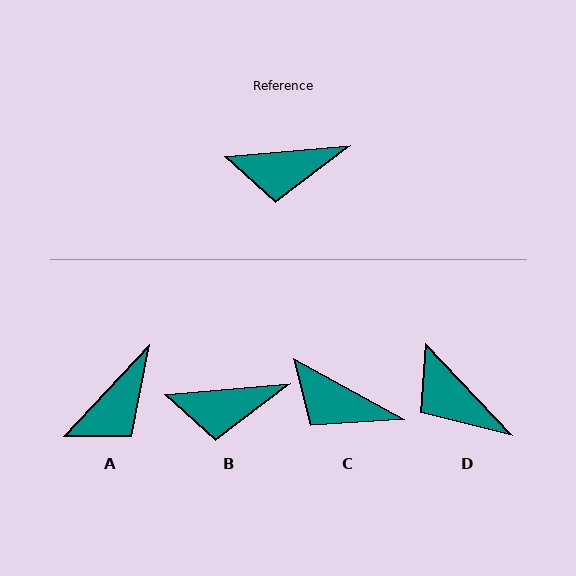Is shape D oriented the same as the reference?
No, it is off by about 52 degrees.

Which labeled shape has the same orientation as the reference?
B.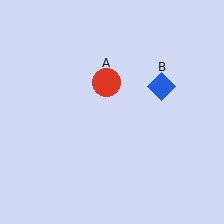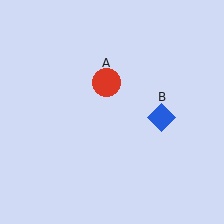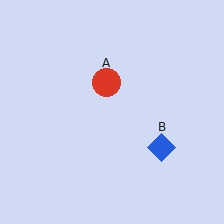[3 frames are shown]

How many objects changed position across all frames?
1 object changed position: blue diamond (object B).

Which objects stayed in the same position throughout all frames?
Red circle (object A) remained stationary.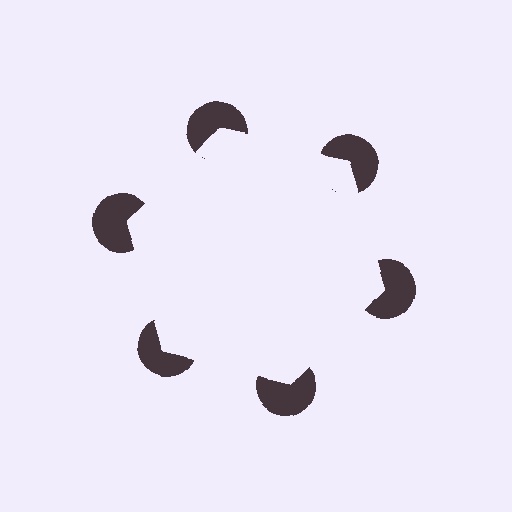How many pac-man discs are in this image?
There are 6 — one at each vertex of the illusory hexagon.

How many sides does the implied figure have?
6 sides.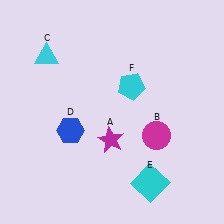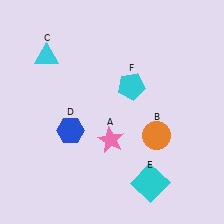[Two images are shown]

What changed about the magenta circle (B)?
In Image 1, B is magenta. In Image 2, it changed to orange.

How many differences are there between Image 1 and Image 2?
There are 2 differences between the two images.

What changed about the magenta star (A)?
In Image 1, A is magenta. In Image 2, it changed to pink.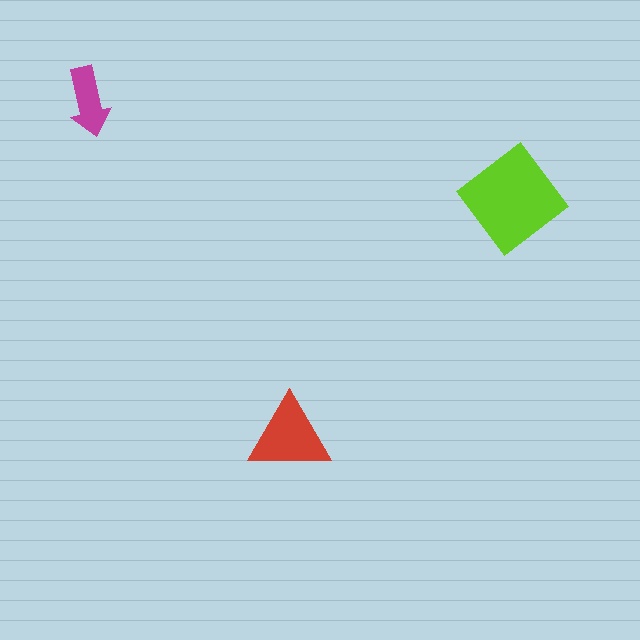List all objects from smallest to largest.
The magenta arrow, the red triangle, the lime diamond.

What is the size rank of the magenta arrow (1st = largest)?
3rd.